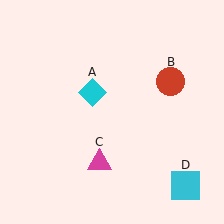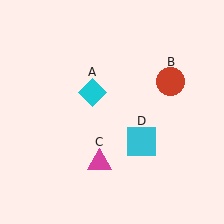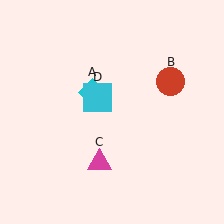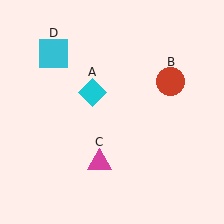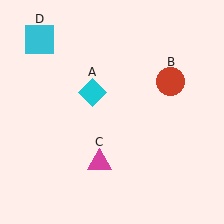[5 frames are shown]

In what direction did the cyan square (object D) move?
The cyan square (object D) moved up and to the left.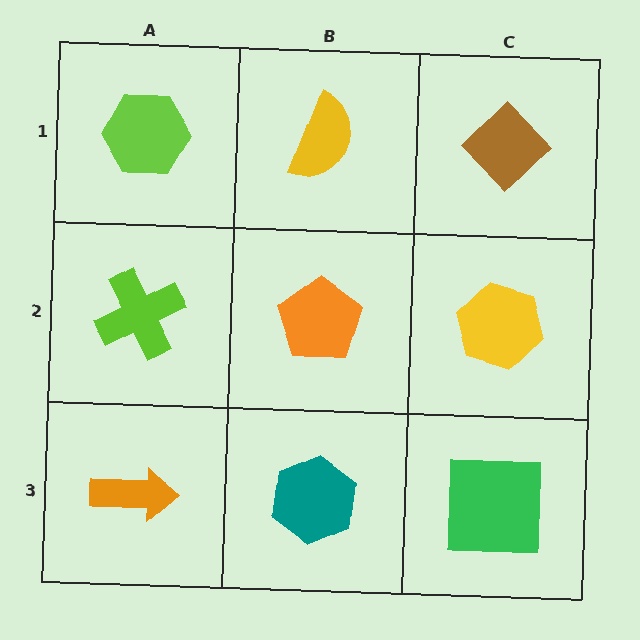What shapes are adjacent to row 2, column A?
A lime hexagon (row 1, column A), an orange arrow (row 3, column A), an orange pentagon (row 2, column B).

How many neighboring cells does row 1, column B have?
3.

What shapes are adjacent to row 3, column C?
A yellow hexagon (row 2, column C), a teal hexagon (row 3, column B).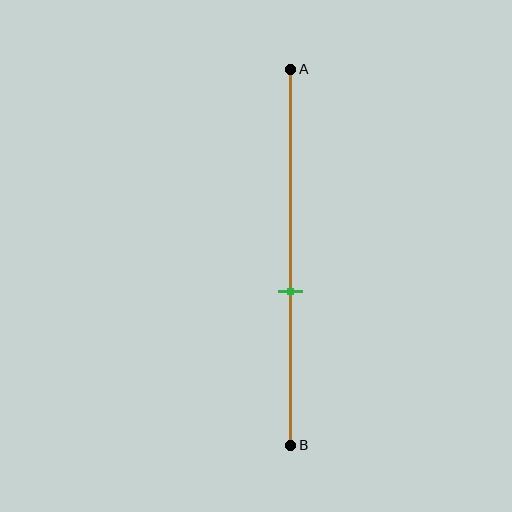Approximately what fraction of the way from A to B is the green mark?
The green mark is approximately 60% of the way from A to B.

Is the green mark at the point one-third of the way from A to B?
No, the mark is at about 60% from A, not at the 33% one-third point.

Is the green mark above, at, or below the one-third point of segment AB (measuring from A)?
The green mark is below the one-third point of segment AB.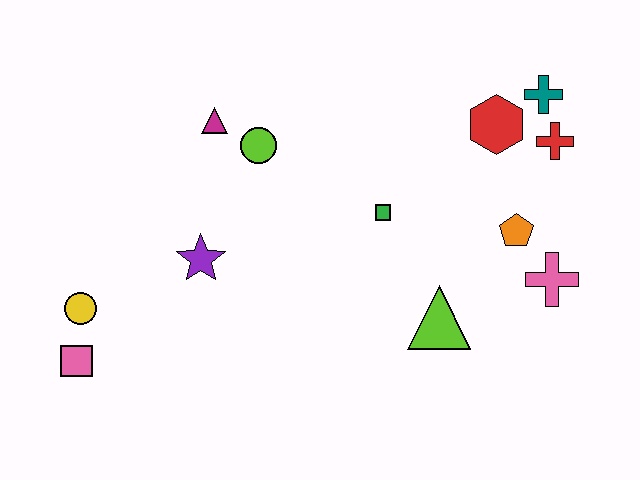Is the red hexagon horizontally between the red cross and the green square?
Yes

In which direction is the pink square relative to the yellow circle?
The pink square is below the yellow circle.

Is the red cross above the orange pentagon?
Yes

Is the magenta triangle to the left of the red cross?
Yes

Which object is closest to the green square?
The lime triangle is closest to the green square.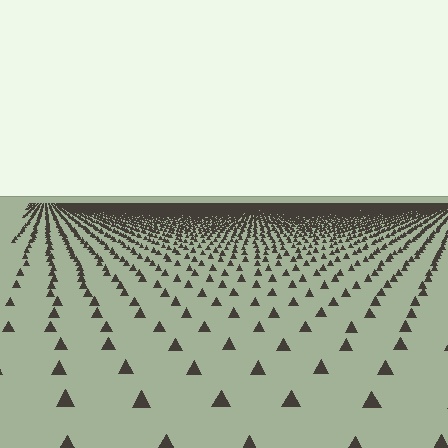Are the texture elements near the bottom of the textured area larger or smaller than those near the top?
Larger. Near the bottom, elements are closer to the viewer and appear at a bigger on-screen size.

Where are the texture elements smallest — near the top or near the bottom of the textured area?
Near the top.